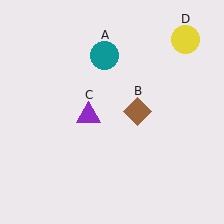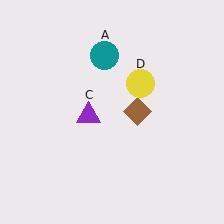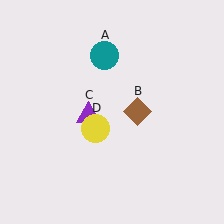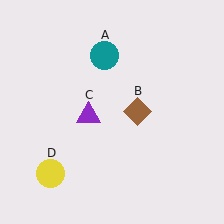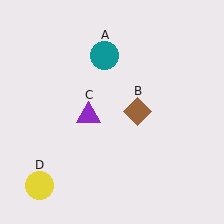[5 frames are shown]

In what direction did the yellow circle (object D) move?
The yellow circle (object D) moved down and to the left.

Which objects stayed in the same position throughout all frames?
Teal circle (object A) and brown diamond (object B) and purple triangle (object C) remained stationary.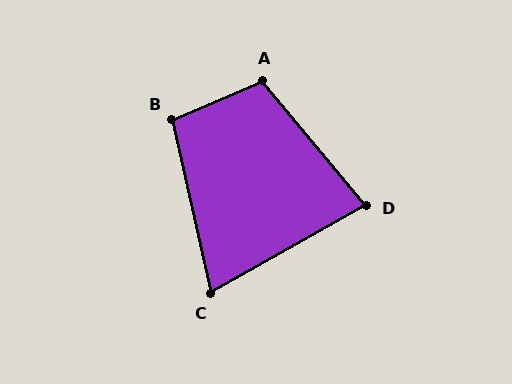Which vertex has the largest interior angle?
A, at approximately 107 degrees.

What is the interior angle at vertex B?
Approximately 101 degrees (obtuse).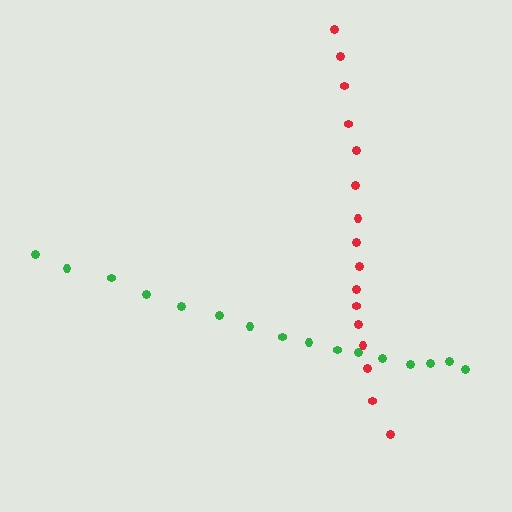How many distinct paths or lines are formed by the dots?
There are 2 distinct paths.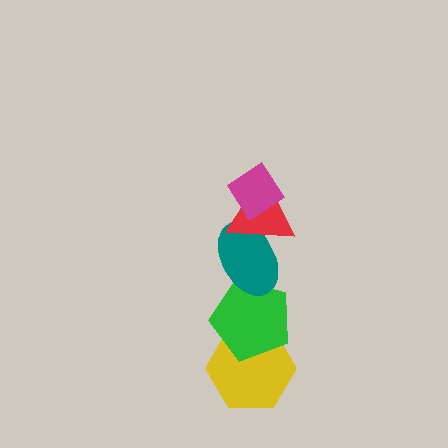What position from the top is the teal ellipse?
The teal ellipse is 3rd from the top.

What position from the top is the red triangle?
The red triangle is 2nd from the top.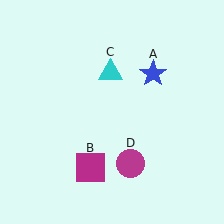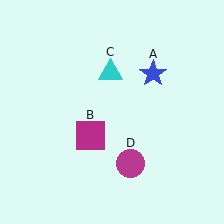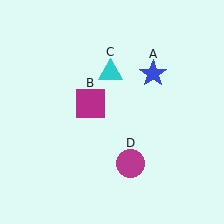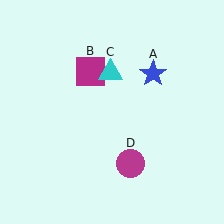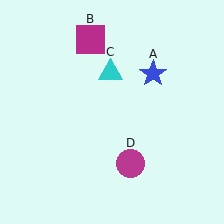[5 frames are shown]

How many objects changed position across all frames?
1 object changed position: magenta square (object B).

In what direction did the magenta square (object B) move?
The magenta square (object B) moved up.